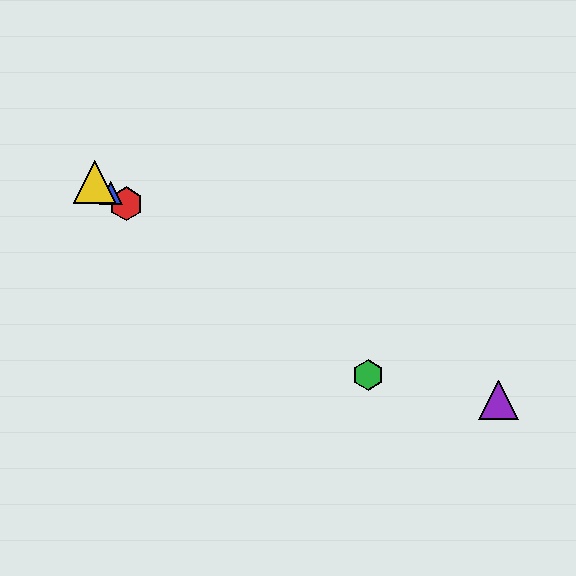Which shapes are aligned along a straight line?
The red hexagon, the blue triangle, the green hexagon, the yellow triangle are aligned along a straight line.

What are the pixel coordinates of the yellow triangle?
The yellow triangle is at (95, 182).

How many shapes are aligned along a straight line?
4 shapes (the red hexagon, the blue triangle, the green hexagon, the yellow triangle) are aligned along a straight line.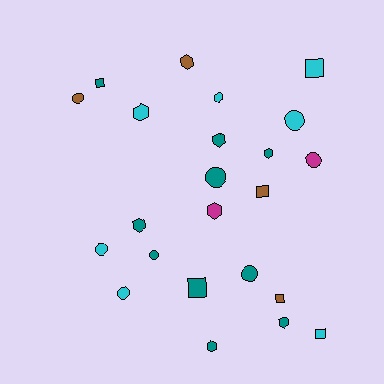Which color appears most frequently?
Teal, with 10 objects.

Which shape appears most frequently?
Hexagon, with 9 objects.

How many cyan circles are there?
There are 3 cyan circles.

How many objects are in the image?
There are 23 objects.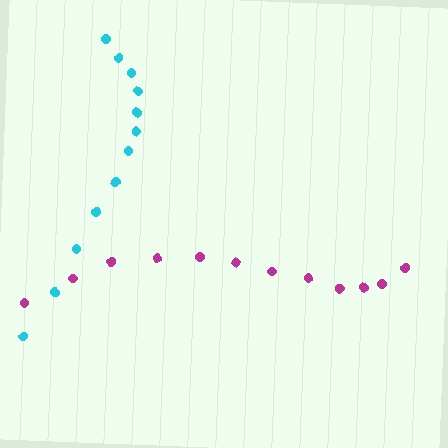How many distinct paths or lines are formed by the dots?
There are 2 distinct paths.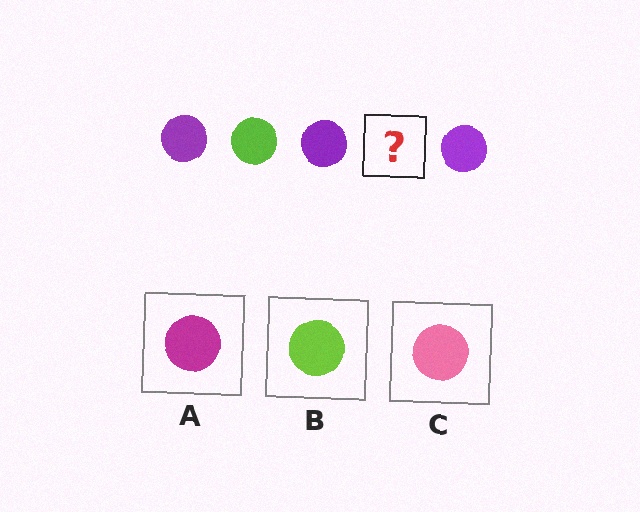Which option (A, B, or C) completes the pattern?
B.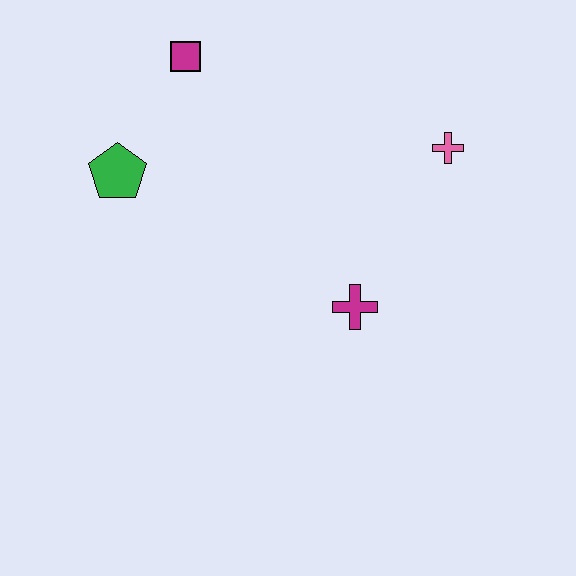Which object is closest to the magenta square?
The green pentagon is closest to the magenta square.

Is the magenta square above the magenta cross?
Yes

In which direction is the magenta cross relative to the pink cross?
The magenta cross is below the pink cross.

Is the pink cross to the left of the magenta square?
No